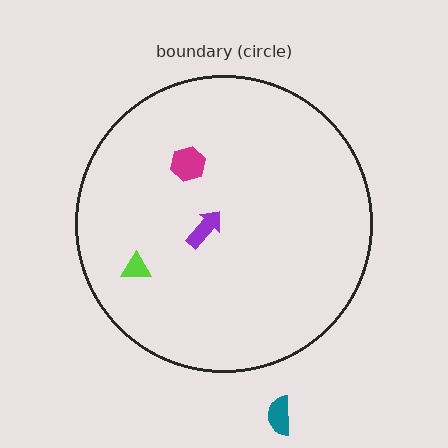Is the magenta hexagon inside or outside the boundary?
Inside.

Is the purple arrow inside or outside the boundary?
Inside.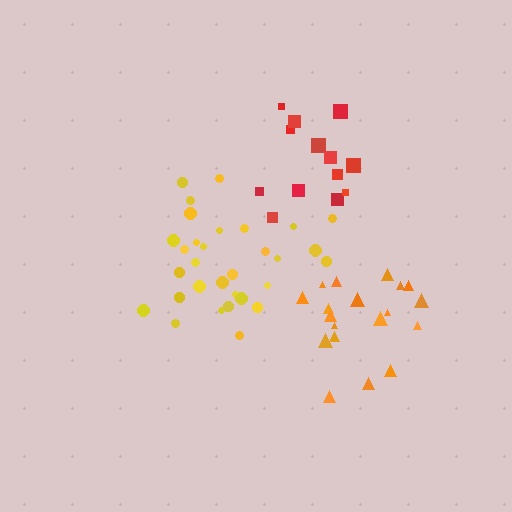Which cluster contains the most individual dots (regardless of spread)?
Yellow (31).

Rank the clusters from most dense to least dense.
orange, yellow, red.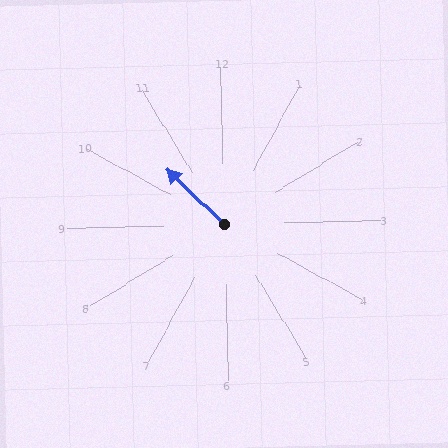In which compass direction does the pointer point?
Northwest.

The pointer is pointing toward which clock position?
Roughly 10 o'clock.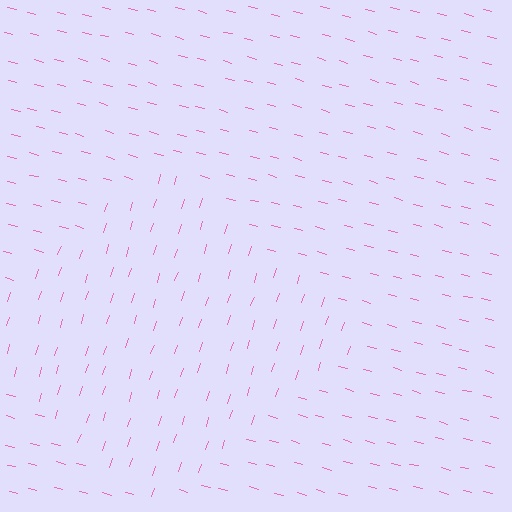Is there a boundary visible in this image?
Yes, there is a texture boundary formed by a change in line orientation.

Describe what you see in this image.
The image is filled with small pink line segments. A diamond region in the image has lines oriented differently from the surrounding lines, creating a visible texture boundary.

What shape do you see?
I see a diamond.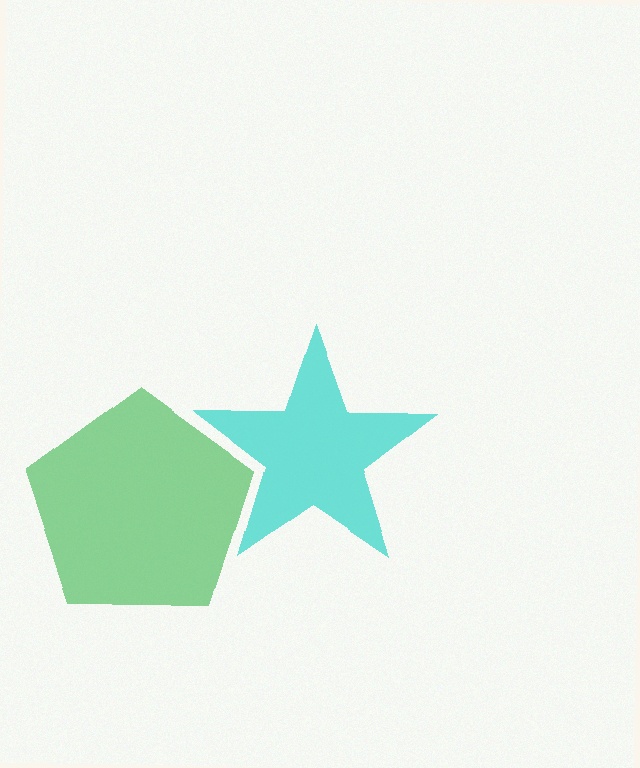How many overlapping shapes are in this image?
There are 2 overlapping shapes in the image.